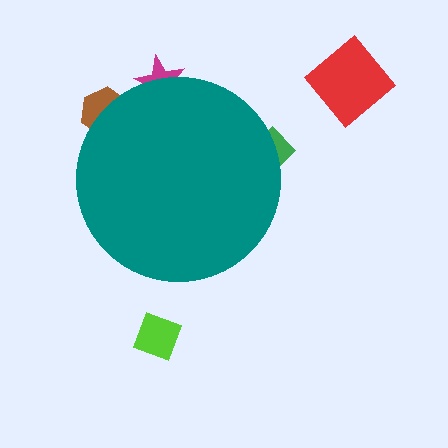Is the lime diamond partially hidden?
No, the lime diamond is fully visible.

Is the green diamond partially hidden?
Yes, the green diamond is partially hidden behind the teal circle.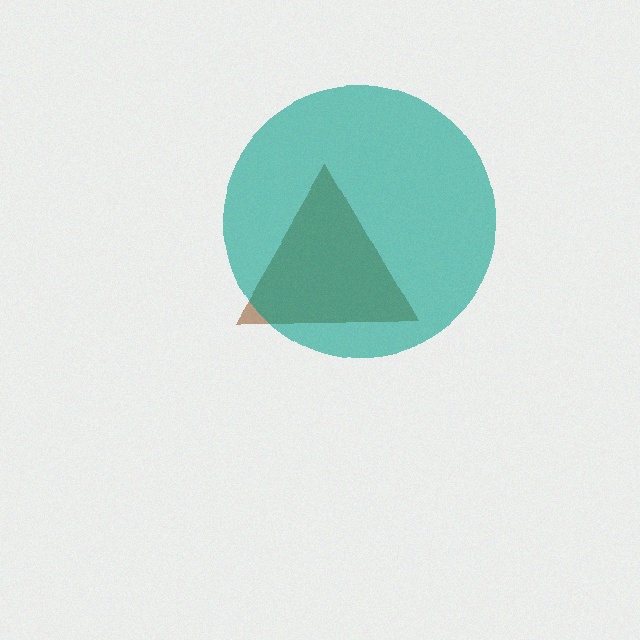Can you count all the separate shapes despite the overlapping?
Yes, there are 2 separate shapes.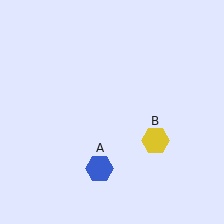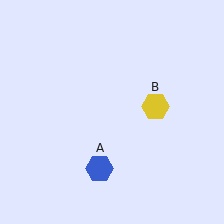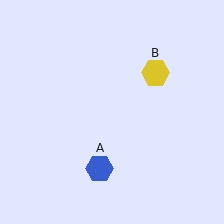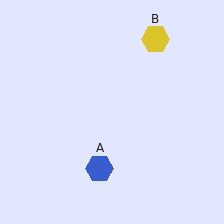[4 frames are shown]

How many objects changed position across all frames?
1 object changed position: yellow hexagon (object B).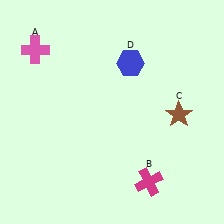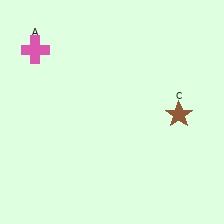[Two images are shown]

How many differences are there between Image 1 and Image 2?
There are 2 differences between the two images.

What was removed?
The magenta cross (B), the blue hexagon (D) were removed in Image 2.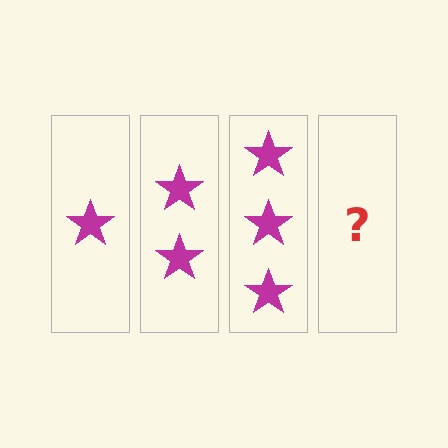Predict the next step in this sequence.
The next step is 4 stars.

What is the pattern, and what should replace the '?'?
The pattern is that each step adds one more star. The '?' should be 4 stars.